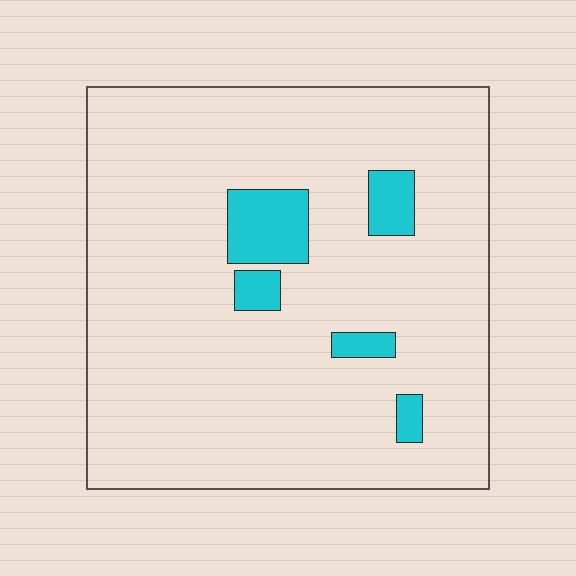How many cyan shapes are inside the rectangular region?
5.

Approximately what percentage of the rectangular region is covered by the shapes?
Approximately 10%.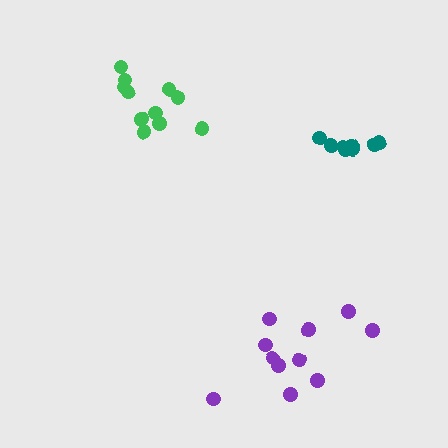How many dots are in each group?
Group 1: 11 dots, Group 2: 8 dots, Group 3: 11 dots (30 total).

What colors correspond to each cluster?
The clusters are colored: purple, teal, green.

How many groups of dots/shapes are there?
There are 3 groups.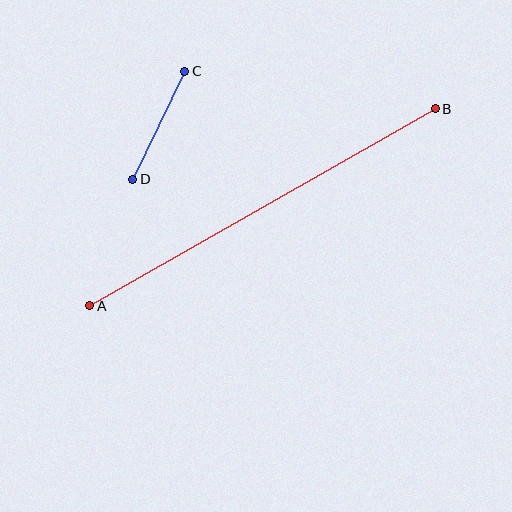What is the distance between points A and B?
The distance is approximately 398 pixels.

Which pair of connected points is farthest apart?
Points A and B are farthest apart.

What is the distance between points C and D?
The distance is approximately 120 pixels.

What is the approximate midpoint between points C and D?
The midpoint is at approximately (159, 125) pixels.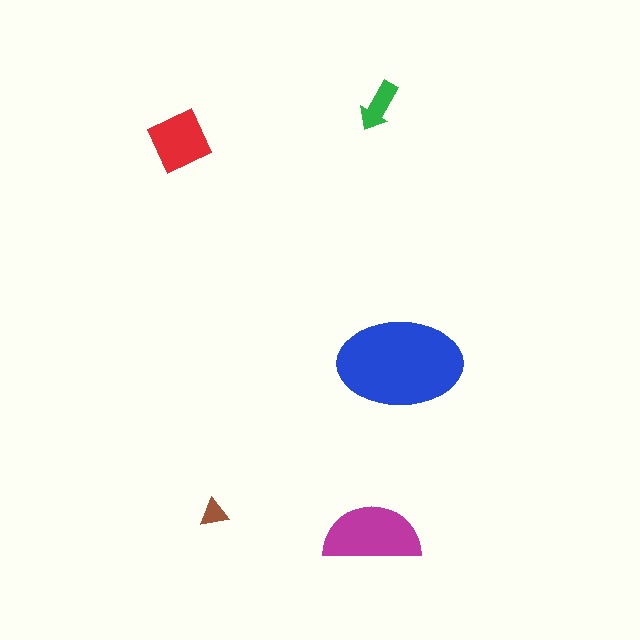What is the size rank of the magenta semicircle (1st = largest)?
2nd.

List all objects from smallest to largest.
The brown triangle, the green arrow, the red square, the magenta semicircle, the blue ellipse.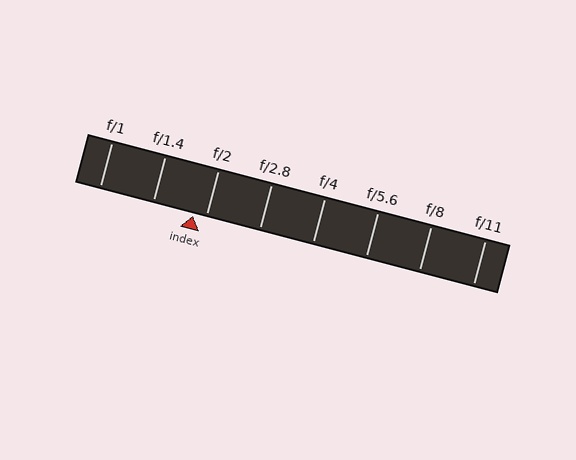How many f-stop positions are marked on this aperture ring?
There are 8 f-stop positions marked.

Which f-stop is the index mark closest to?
The index mark is closest to f/2.